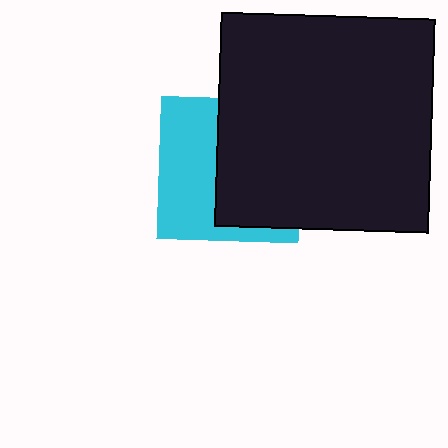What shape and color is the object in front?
The object in front is a black square.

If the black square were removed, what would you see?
You would see the complete cyan square.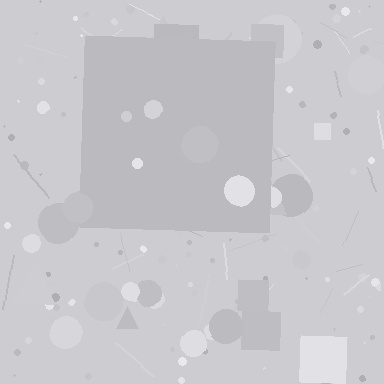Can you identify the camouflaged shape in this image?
The camouflaged shape is a square.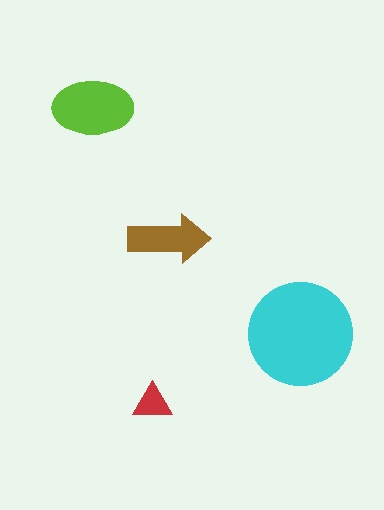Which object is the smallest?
The red triangle.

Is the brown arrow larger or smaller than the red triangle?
Larger.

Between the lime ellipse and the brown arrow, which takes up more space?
The lime ellipse.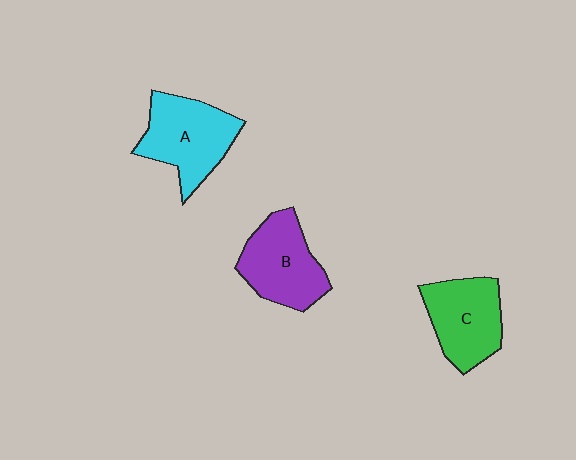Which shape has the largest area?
Shape A (cyan).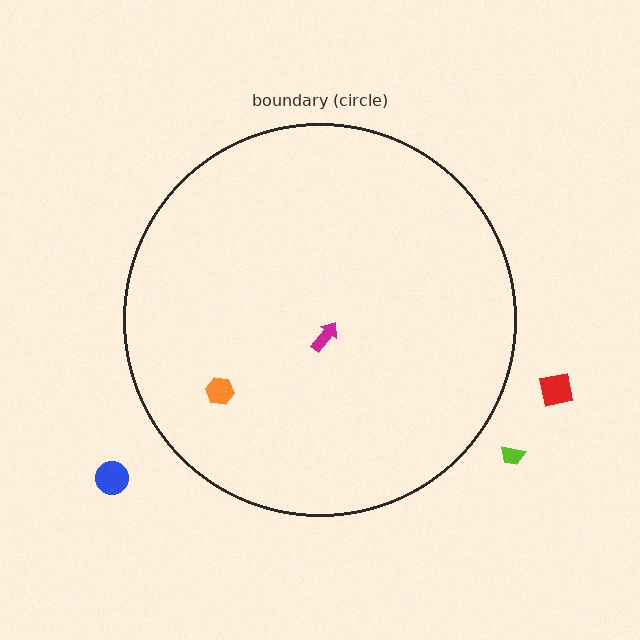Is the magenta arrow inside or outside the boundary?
Inside.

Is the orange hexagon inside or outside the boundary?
Inside.